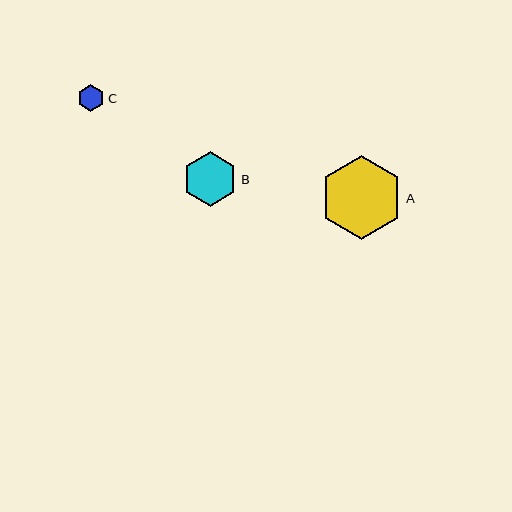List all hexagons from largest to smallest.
From largest to smallest: A, B, C.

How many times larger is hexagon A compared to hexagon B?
Hexagon A is approximately 1.5 times the size of hexagon B.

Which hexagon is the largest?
Hexagon A is the largest with a size of approximately 83 pixels.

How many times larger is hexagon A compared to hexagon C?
Hexagon A is approximately 3.1 times the size of hexagon C.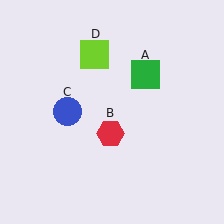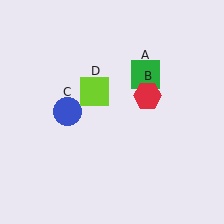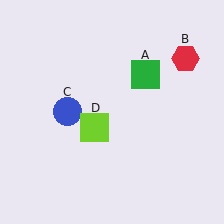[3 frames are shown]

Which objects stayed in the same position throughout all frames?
Green square (object A) and blue circle (object C) remained stationary.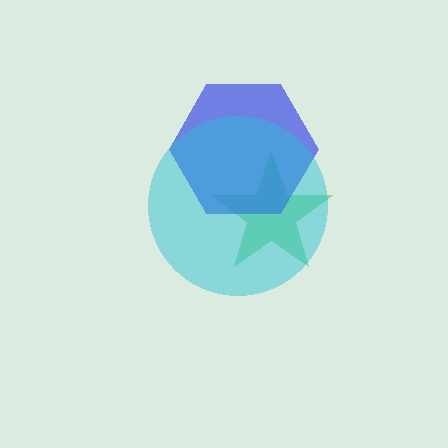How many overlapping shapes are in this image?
There are 3 overlapping shapes in the image.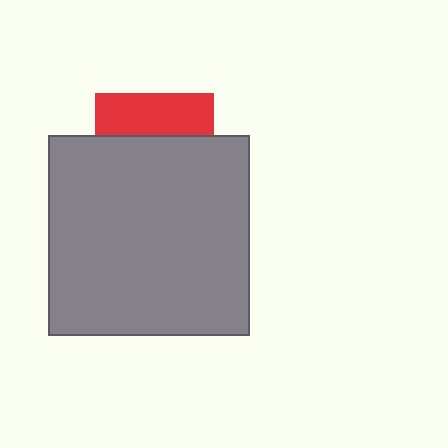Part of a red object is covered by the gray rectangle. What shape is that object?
It is a square.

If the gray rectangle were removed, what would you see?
You would see the complete red square.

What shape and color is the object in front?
The object in front is a gray rectangle.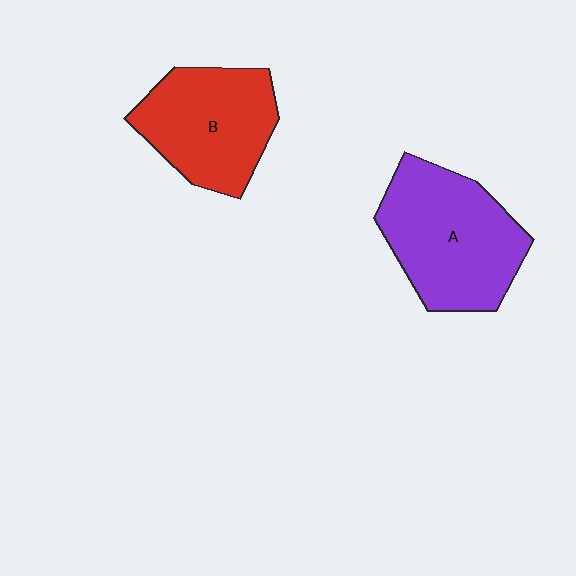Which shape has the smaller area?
Shape B (red).